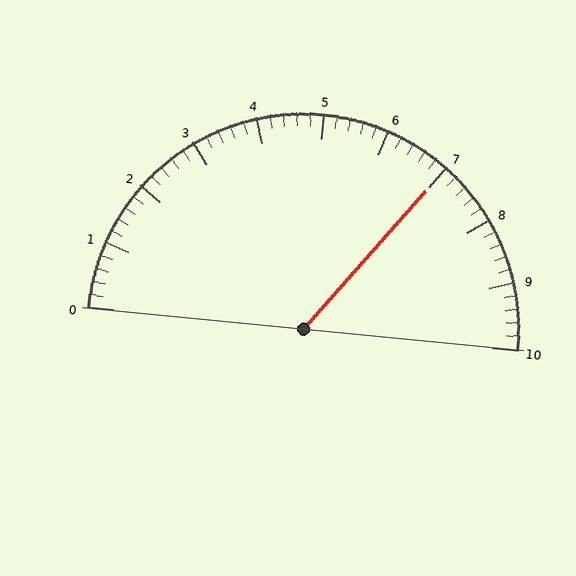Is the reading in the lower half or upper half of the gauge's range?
The reading is in the upper half of the range (0 to 10).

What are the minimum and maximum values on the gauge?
The gauge ranges from 0 to 10.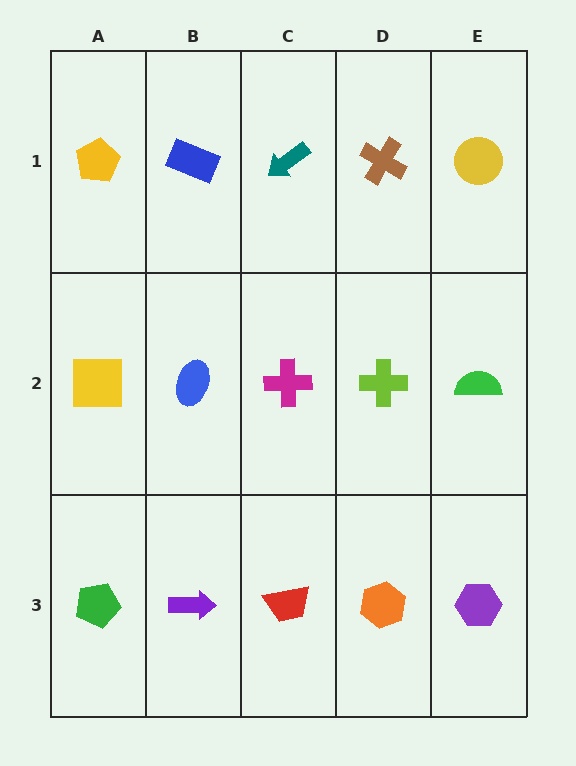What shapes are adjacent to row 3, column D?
A lime cross (row 2, column D), a red trapezoid (row 3, column C), a purple hexagon (row 3, column E).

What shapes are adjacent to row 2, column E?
A yellow circle (row 1, column E), a purple hexagon (row 3, column E), a lime cross (row 2, column D).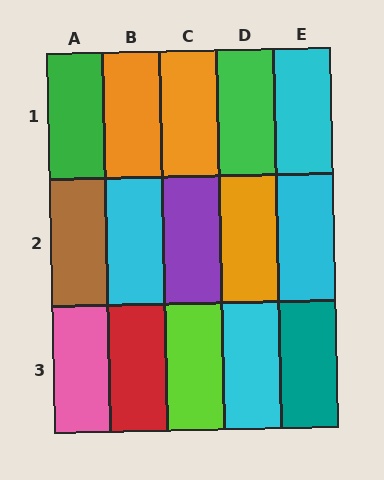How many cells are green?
2 cells are green.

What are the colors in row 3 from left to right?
Pink, red, lime, cyan, teal.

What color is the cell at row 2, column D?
Orange.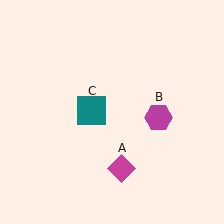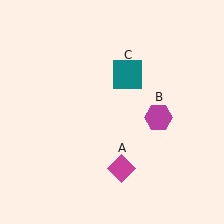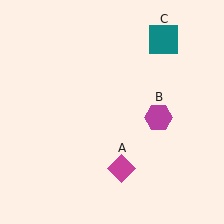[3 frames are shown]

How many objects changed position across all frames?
1 object changed position: teal square (object C).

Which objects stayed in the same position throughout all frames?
Magenta diamond (object A) and magenta hexagon (object B) remained stationary.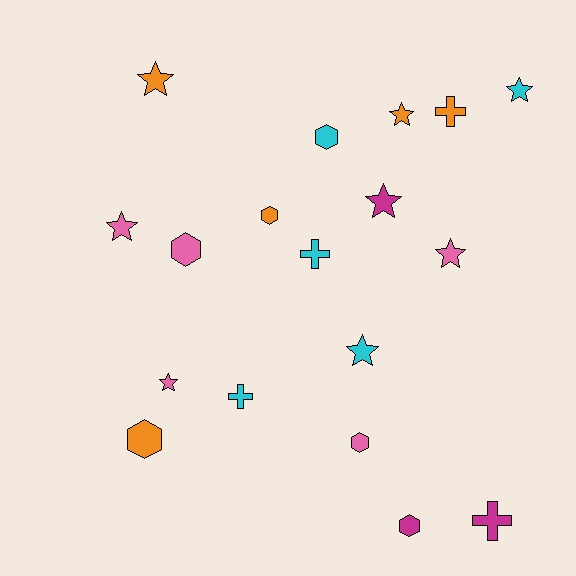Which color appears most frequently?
Cyan, with 5 objects.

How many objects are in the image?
There are 18 objects.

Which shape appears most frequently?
Star, with 8 objects.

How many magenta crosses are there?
There is 1 magenta cross.